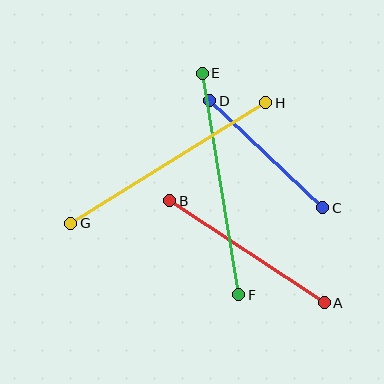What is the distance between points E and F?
The distance is approximately 224 pixels.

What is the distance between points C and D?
The distance is approximately 155 pixels.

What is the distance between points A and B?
The distance is approximately 185 pixels.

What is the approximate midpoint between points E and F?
The midpoint is at approximately (220, 184) pixels.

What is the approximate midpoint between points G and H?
The midpoint is at approximately (168, 163) pixels.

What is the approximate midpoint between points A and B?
The midpoint is at approximately (247, 252) pixels.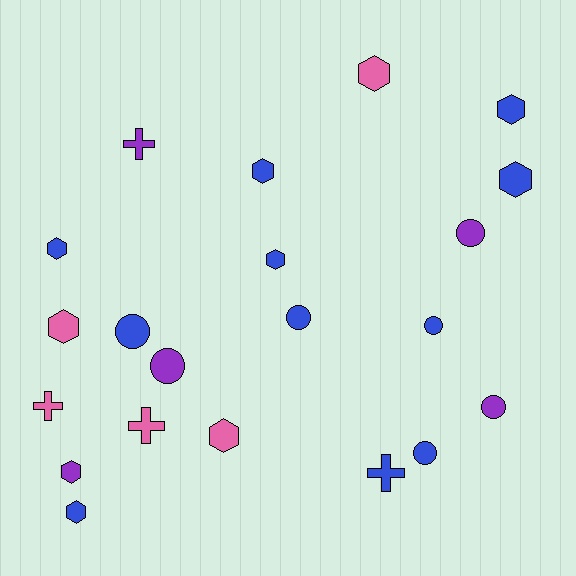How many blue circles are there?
There are 4 blue circles.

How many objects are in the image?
There are 21 objects.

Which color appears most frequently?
Blue, with 11 objects.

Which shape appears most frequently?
Hexagon, with 10 objects.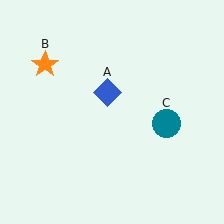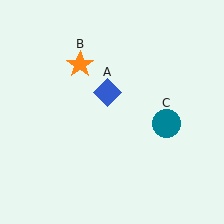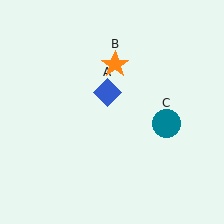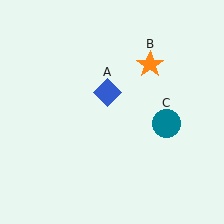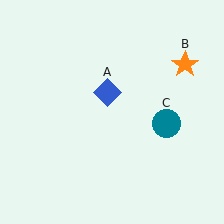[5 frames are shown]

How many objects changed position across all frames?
1 object changed position: orange star (object B).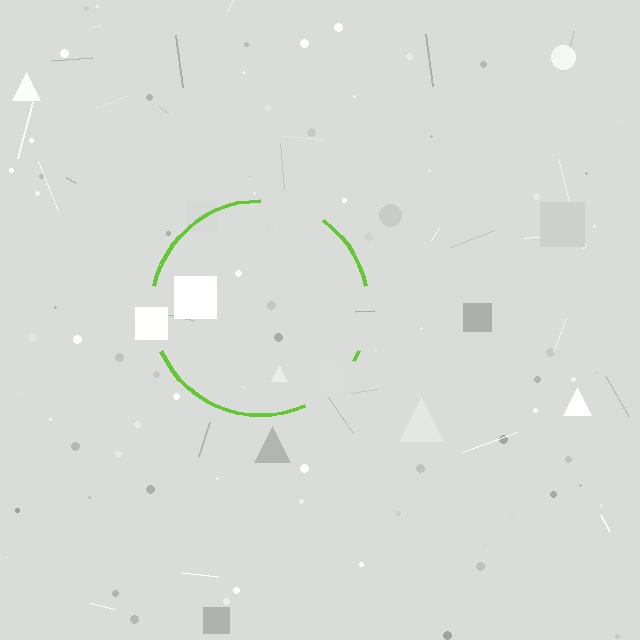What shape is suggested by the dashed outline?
The dashed outline suggests a circle.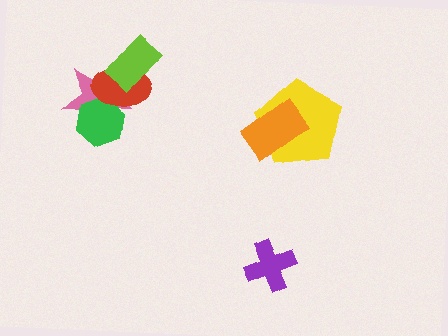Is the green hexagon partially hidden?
Yes, it is partially covered by another shape.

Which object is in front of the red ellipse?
The lime rectangle is in front of the red ellipse.